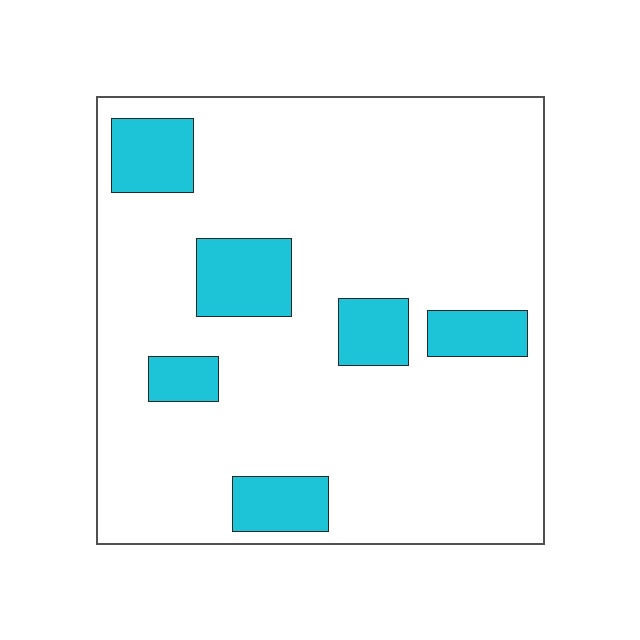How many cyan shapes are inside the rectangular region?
6.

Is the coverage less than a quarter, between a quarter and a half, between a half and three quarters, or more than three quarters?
Less than a quarter.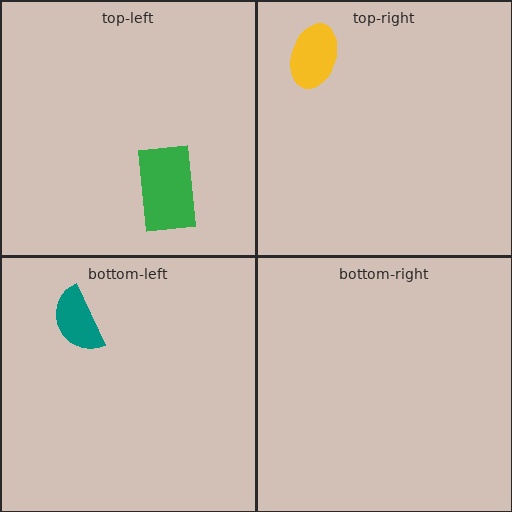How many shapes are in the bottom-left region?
1.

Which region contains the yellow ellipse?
The top-right region.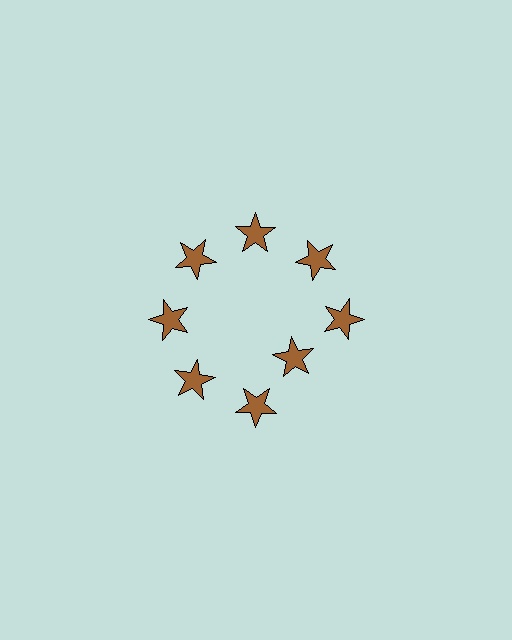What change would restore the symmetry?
The symmetry would be restored by moving it outward, back onto the ring so that all 8 stars sit at equal angles and equal distance from the center.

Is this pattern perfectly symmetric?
No. The 8 brown stars are arranged in a ring, but one element near the 4 o'clock position is pulled inward toward the center, breaking the 8-fold rotational symmetry.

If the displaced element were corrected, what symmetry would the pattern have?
It would have 8-fold rotational symmetry — the pattern would map onto itself every 45 degrees.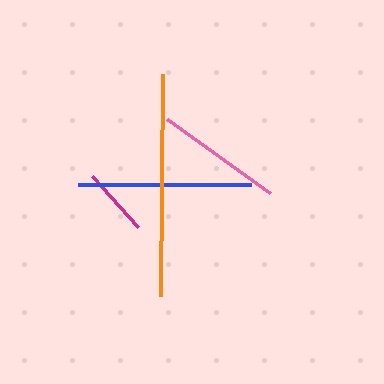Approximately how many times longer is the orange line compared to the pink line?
The orange line is approximately 1.7 times the length of the pink line.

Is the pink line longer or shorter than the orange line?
The orange line is longer than the pink line.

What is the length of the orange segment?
The orange segment is approximately 222 pixels long.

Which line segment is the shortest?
The magenta line is the shortest at approximately 69 pixels.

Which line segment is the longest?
The orange line is the longest at approximately 222 pixels.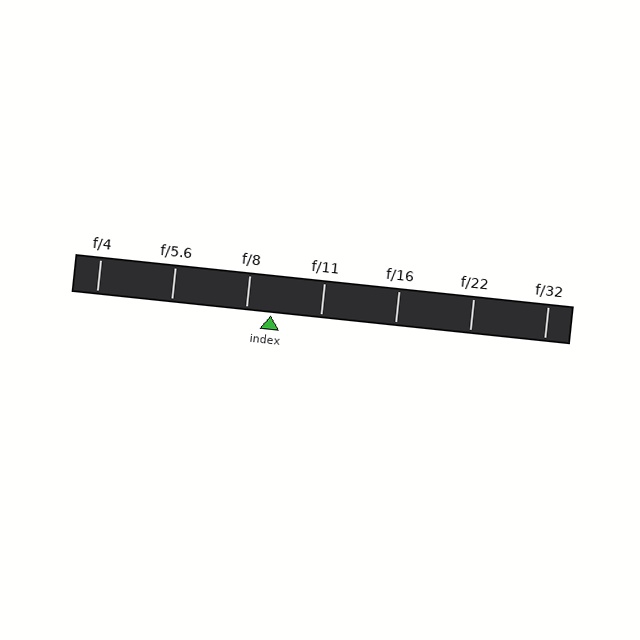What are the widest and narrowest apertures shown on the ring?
The widest aperture shown is f/4 and the narrowest is f/32.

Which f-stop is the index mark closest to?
The index mark is closest to f/8.